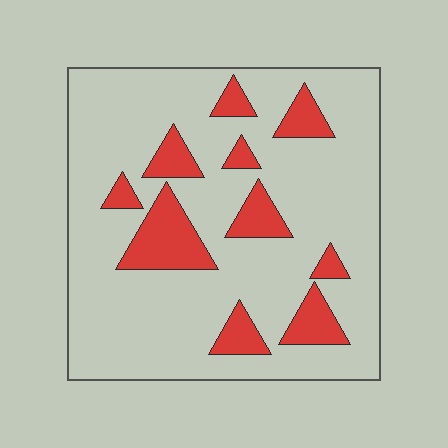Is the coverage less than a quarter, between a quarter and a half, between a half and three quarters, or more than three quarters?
Less than a quarter.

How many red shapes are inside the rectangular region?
10.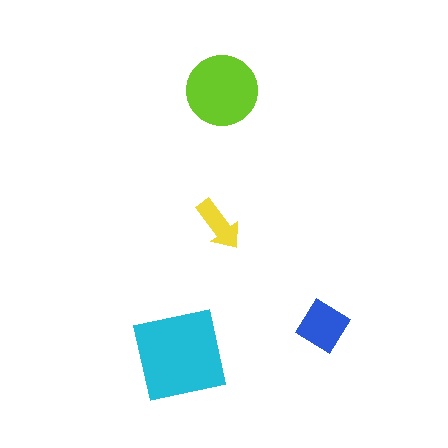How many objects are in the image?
There are 4 objects in the image.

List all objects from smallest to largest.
The yellow arrow, the blue diamond, the lime circle, the cyan square.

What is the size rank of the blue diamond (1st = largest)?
3rd.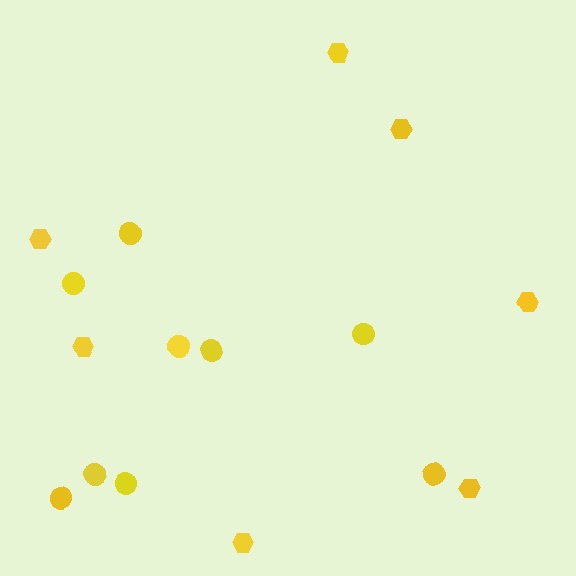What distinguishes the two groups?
There are 2 groups: one group of circles (9) and one group of hexagons (7).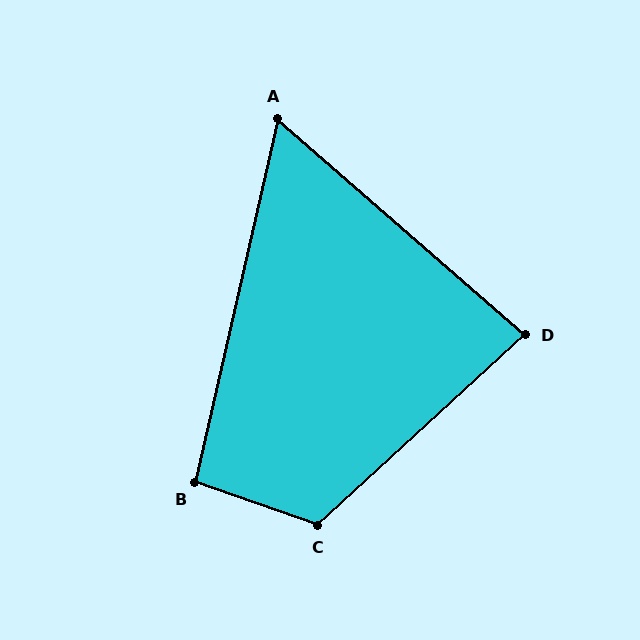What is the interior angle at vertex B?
Approximately 96 degrees (obtuse).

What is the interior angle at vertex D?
Approximately 84 degrees (acute).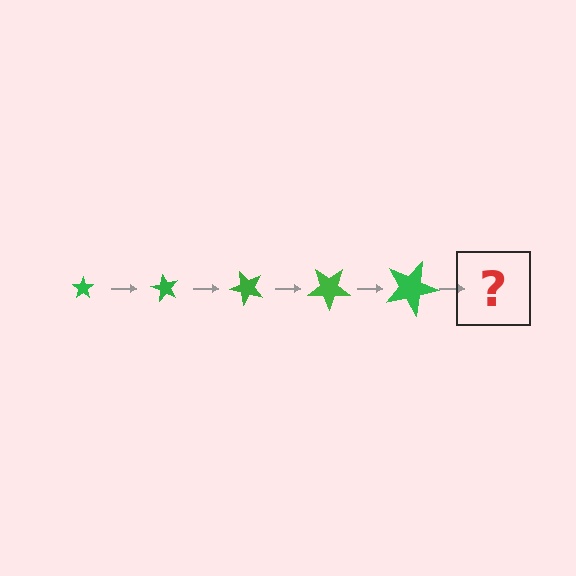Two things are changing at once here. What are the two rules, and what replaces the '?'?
The two rules are that the star grows larger each step and it rotates 60 degrees each step. The '?' should be a star, larger than the previous one and rotated 300 degrees from the start.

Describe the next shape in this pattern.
It should be a star, larger than the previous one and rotated 300 degrees from the start.